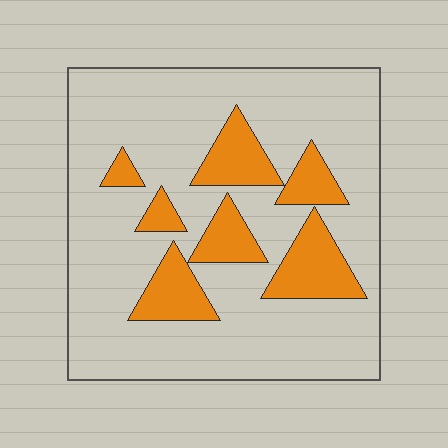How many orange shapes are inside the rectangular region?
7.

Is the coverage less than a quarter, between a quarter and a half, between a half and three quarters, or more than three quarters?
Less than a quarter.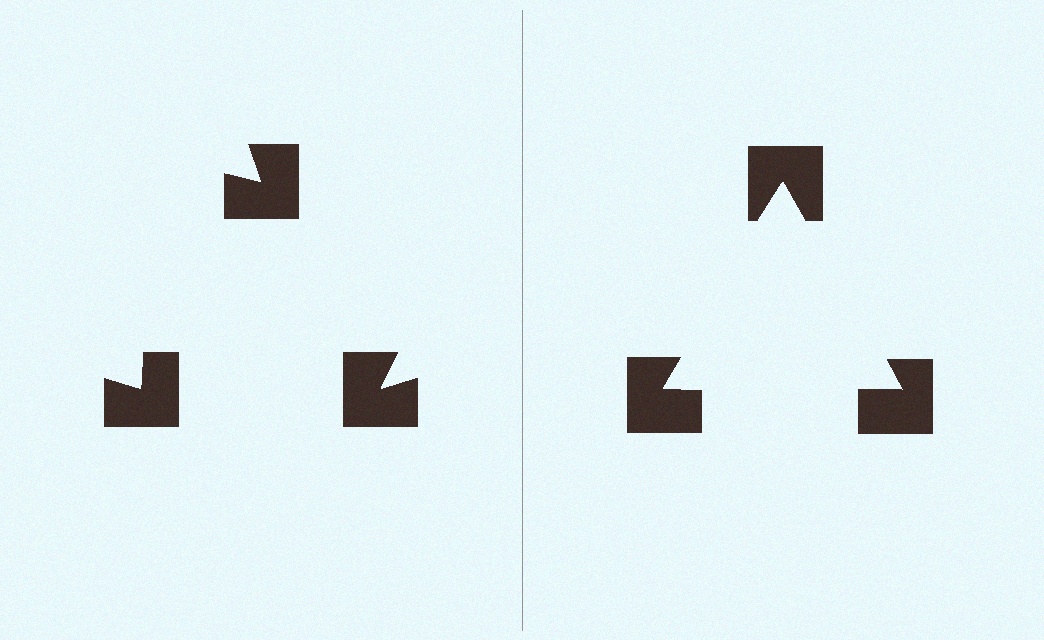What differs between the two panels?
The notched squares are positioned identically on both sides; only the wedge orientations differ. On the right they align to a triangle; on the left they are misaligned.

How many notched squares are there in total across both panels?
6 — 3 on each side.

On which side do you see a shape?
An illusory triangle appears on the right side. On the left side the wedge cuts are rotated, so no coherent shape forms.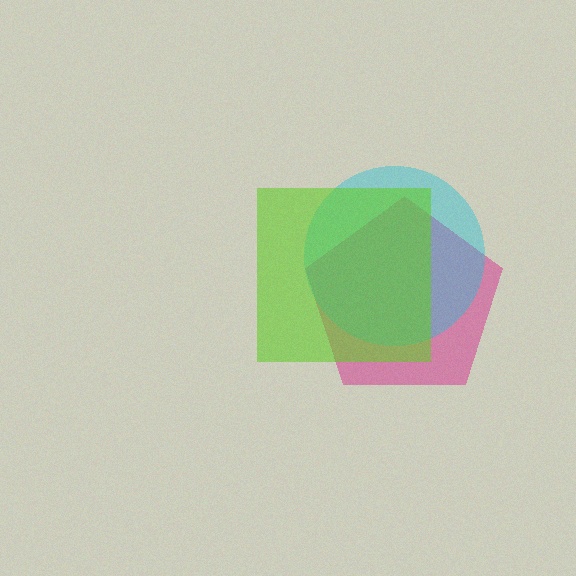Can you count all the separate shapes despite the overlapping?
Yes, there are 3 separate shapes.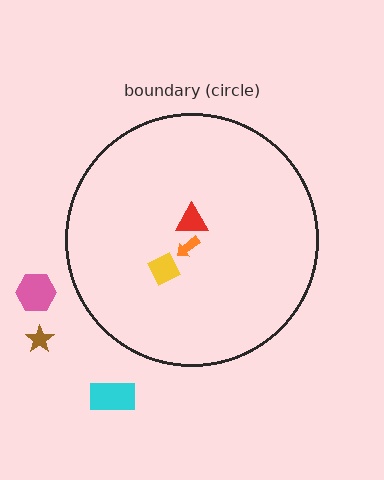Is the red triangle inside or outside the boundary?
Inside.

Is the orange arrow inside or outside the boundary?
Inside.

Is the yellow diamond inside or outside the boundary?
Inside.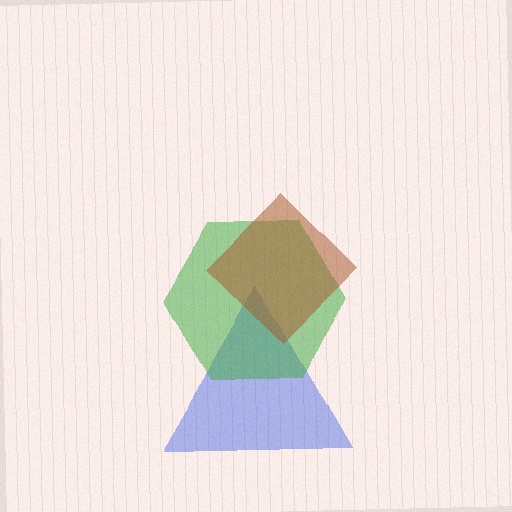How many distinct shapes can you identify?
There are 3 distinct shapes: a blue triangle, a green hexagon, a brown diamond.